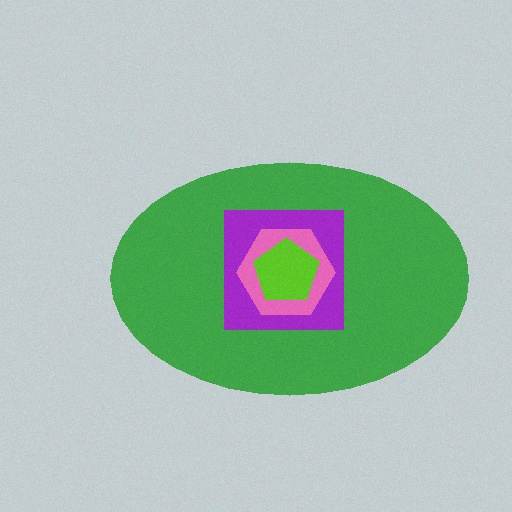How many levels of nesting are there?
4.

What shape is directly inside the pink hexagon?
The lime pentagon.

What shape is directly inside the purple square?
The pink hexagon.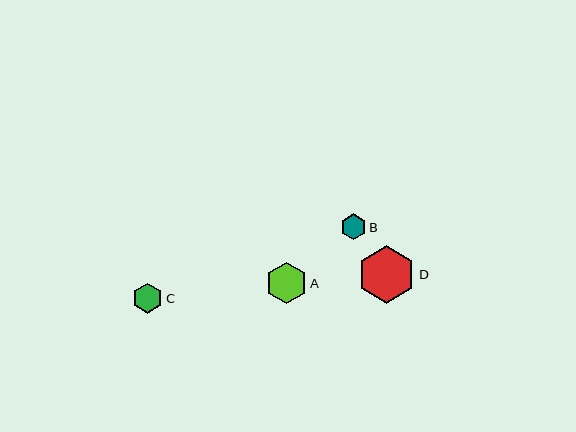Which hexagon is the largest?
Hexagon D is the largest with a size of approximately 58 pixels.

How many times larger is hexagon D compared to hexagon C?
Hexagon D is approximately 1.9 times the size of hexagon C.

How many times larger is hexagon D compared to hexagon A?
Hexagon D is approximately 1.4 times the size of hexagon A.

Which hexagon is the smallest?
Hexagon B is the smallest with a size of approximately 26 pixels.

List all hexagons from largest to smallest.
From largest to smallest: D, A, C, B.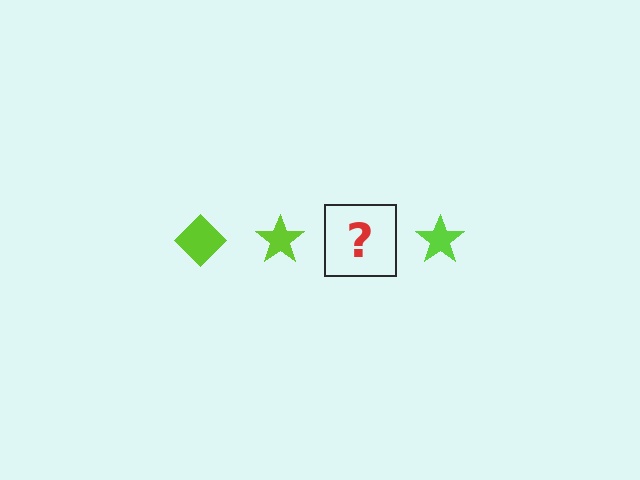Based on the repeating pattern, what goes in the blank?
The blank should be a lime diamond.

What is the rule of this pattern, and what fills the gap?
The rule is that the pattern cycles through diamond, star shapes in lime. The gap should be filled with a lime diamond.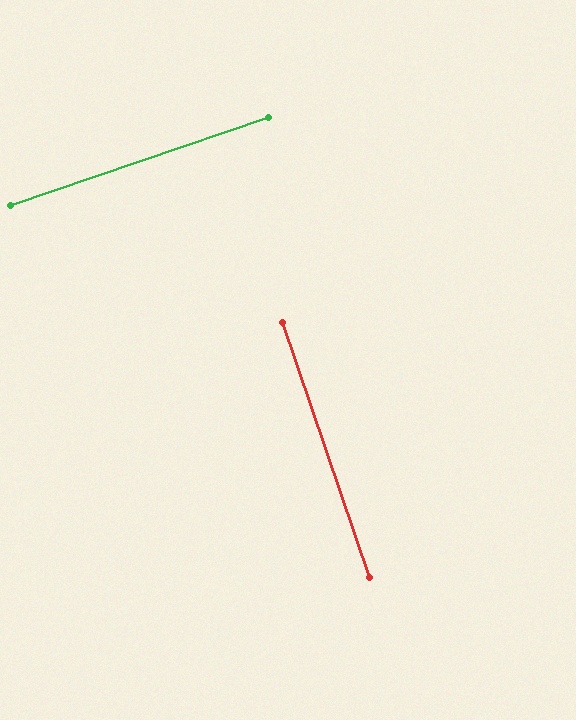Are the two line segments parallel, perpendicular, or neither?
Perpendicular — they meet at approximately 90°.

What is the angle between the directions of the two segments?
Approximately 90 degrees.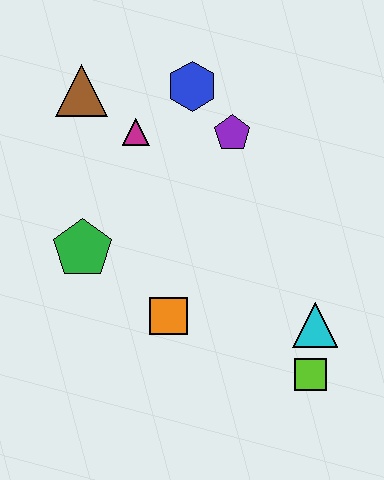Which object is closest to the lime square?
The cyan triangle is closest to the lime square.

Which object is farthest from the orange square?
The brown triangle is farthest from the orange square.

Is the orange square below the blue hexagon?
Yes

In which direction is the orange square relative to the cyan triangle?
The orange square is to the left of the cyan triangle.